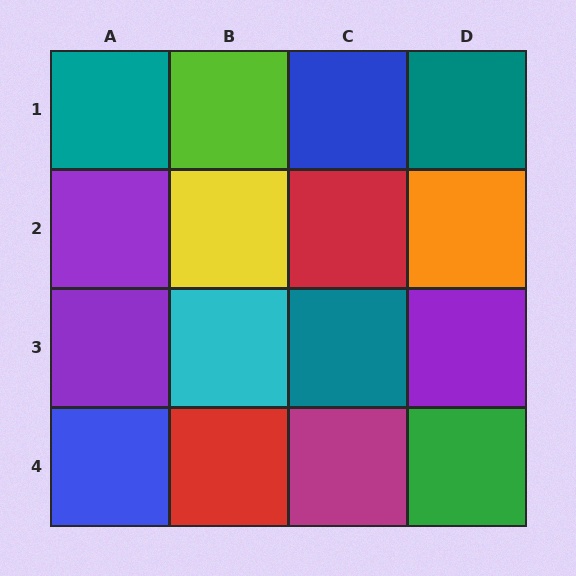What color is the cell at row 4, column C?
Magenta.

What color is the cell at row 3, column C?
Teal.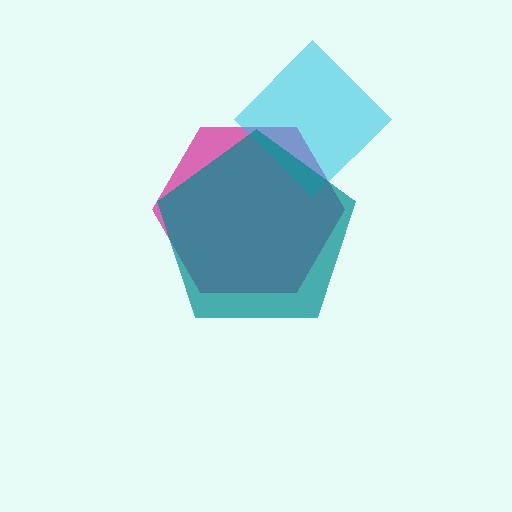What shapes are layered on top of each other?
The layered shapes are: a magenta hexagon, a cyan diamond, a teal pentagon.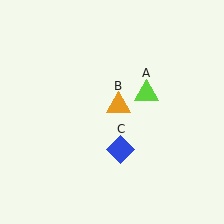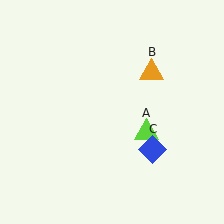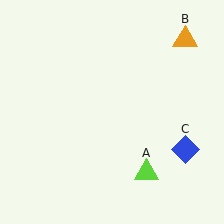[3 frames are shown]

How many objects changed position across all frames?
3 objects changed position: lime triangle (object A), orange triangle (object B), blue diamond (object C).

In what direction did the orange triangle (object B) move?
The orange triangle (object B) moved up and to the right.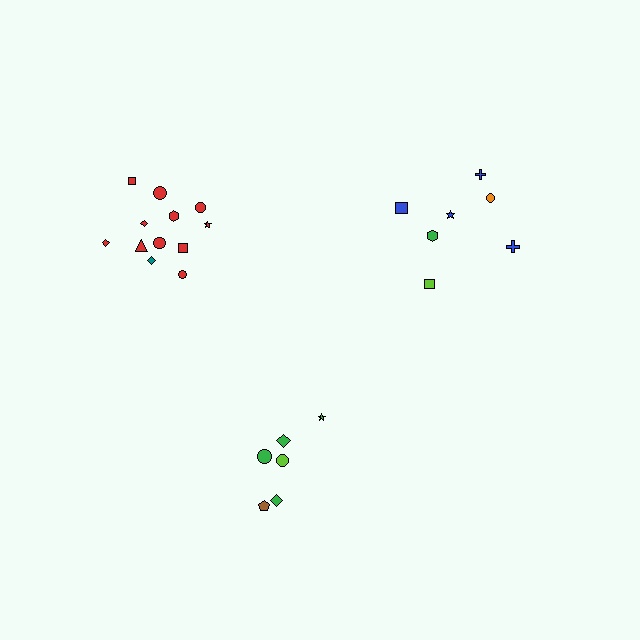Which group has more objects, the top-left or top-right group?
The top-left group.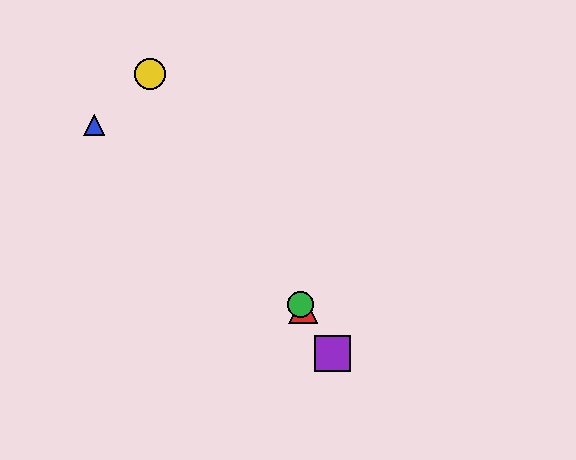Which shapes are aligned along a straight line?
The red triangle, the green circle, the yellow circle, the purple square are aligned along a straight line.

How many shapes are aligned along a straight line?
4 shapes (the red triangle, the green circle, the yellow circle, the purple square) are aligned along a straight line.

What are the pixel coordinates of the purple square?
The purple square is at (332, 353).